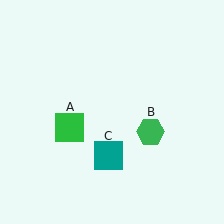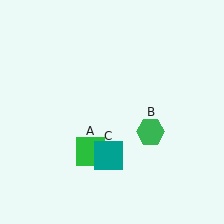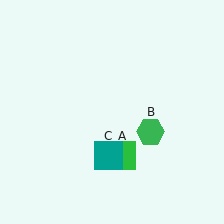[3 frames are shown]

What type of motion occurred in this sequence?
The green square (object A) rotated counterclockwise around the center of the scene.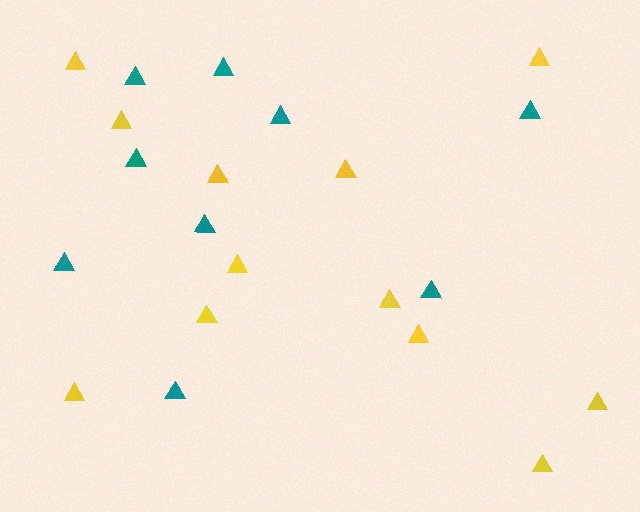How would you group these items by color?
There are 2 groups: one group of teal triangles (9) and one group of yellow triangles (12).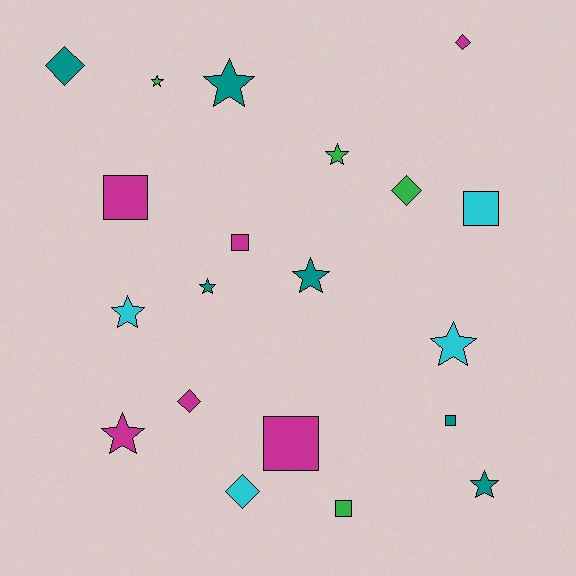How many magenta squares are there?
There are 3 magenta squares.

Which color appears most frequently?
Teal, with 6 objects.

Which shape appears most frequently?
Star, with 9 objects.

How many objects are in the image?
There are 20 objects.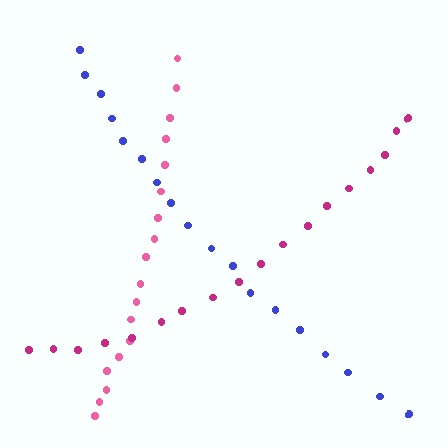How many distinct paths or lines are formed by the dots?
There are 3 distinct paths.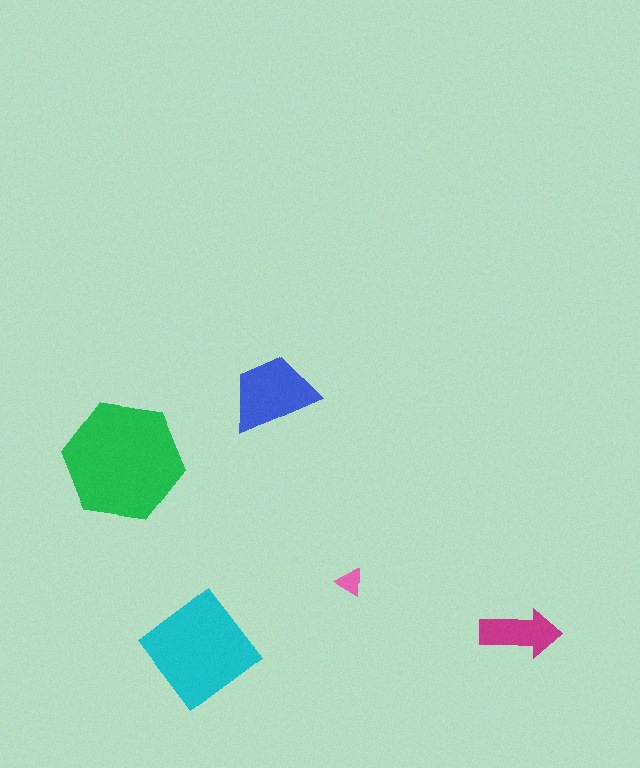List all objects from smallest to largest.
The pink triangle, the magenta arrow, the blue trapezoid, the cyan diamond, the green hexagon.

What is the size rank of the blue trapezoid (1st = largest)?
3rd.